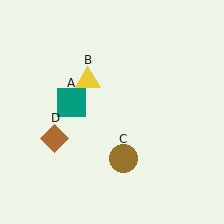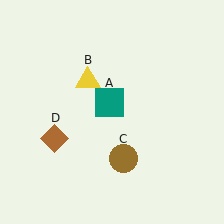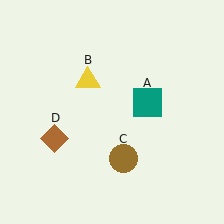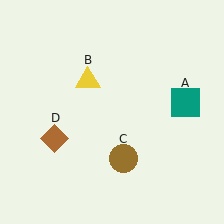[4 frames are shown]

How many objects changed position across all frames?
1 object changed position: teal square (object A).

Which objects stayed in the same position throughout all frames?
Yellow triangle (object B) and brown circle (object C) and brown diamond (object D) remained stationary.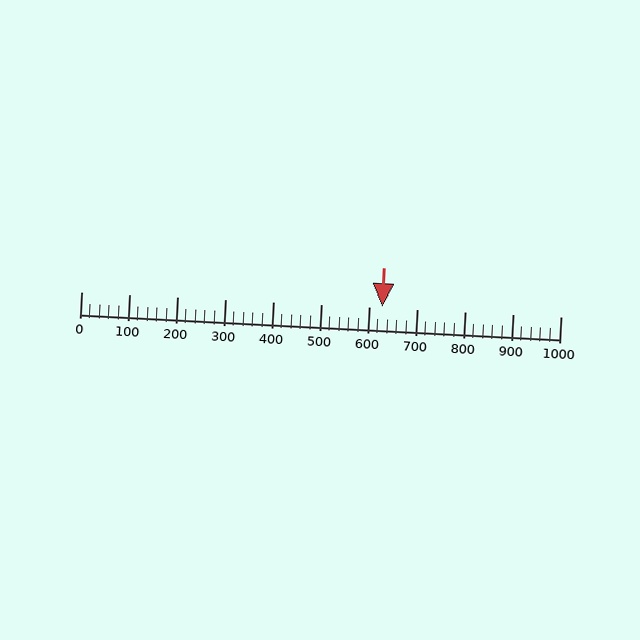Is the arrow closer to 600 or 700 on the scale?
The arrow is closer to 600.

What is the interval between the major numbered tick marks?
The major tick marks are spaced 100 units apart.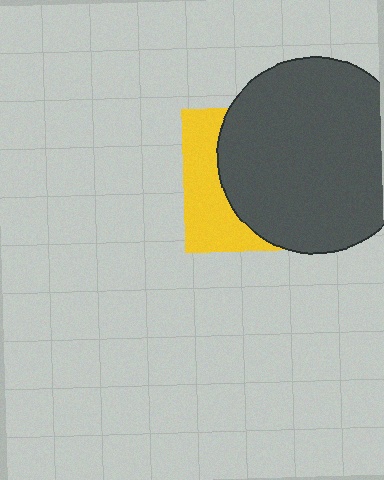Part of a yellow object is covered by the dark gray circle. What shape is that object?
It is a square.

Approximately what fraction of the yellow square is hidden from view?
Roughly 67% of the yellow square is hidden behind the dark gray circle.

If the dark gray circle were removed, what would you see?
You would see the complete yellow square.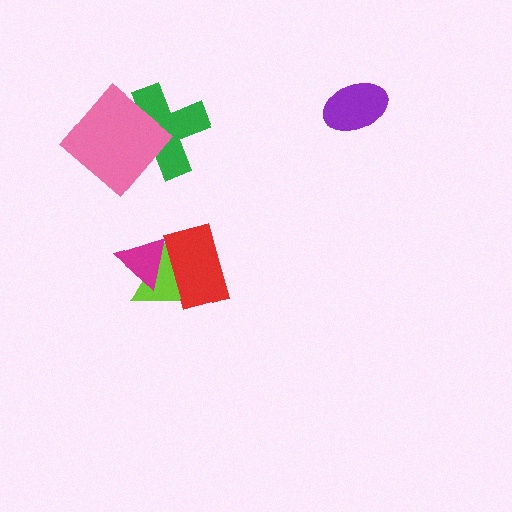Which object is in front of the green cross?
The pink diamond is in front of the green cross.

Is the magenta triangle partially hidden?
No, no other shape covers it.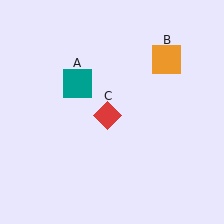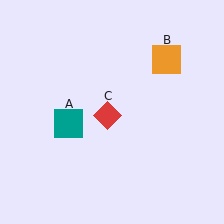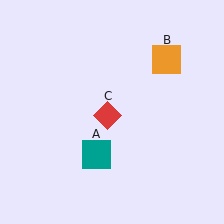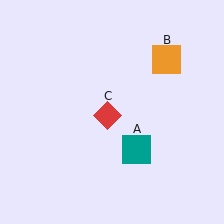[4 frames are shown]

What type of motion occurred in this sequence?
The teal square (object A) rotated counterclockwise around the center of the scene.